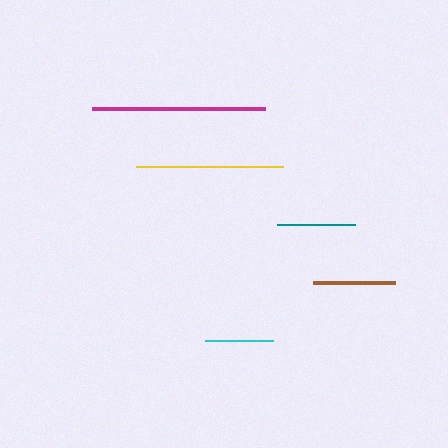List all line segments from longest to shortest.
From longest to shortest: magenta, yellow, brown, teal, cyan.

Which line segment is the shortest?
The cyan line is the shortest at approximately 68 pixels.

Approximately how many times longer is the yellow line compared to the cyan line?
The yellow line is approximately 2.1 times the length of the cyan line.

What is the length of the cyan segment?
The cyan segment is approximately 68 pixels long.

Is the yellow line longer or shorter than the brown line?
The yellow line is longer than the brown line.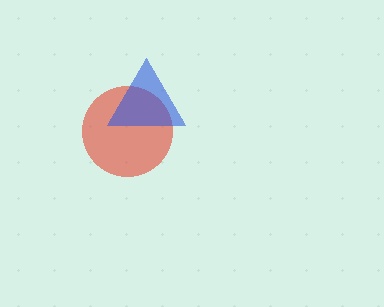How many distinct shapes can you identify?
There are 2 distinct shapes: a red circle, a blue triangle.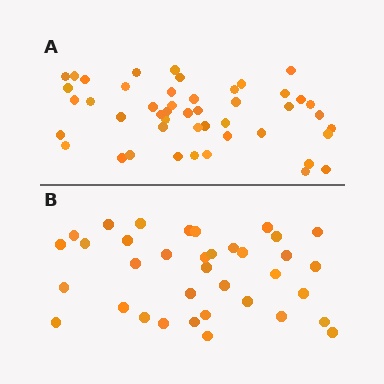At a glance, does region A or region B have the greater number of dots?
Region A (the top region) has more dots.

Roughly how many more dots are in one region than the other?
Region A has roughly 12 or so more dots than region B.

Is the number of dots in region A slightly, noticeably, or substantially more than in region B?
Region A has noticeably more, but not dramatically so. The ratio is roughly 1.3 to 1.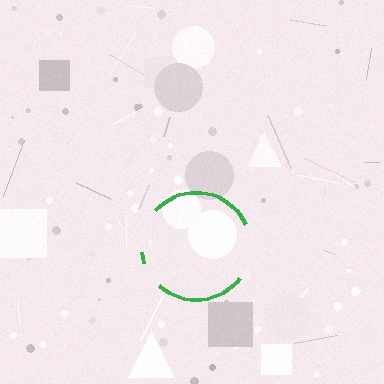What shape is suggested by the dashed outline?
The dashed outline suggests a circle.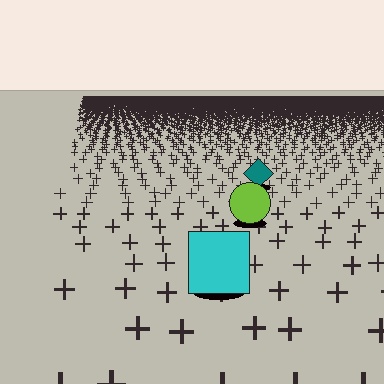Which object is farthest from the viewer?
The teal diamond is farthest from the viewer. It appears smaller and the ground texture around it is denser.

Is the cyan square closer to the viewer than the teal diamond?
Yes. The cyan square is closer — you can tell from the texture gradient: the ground texture is coarser near it.